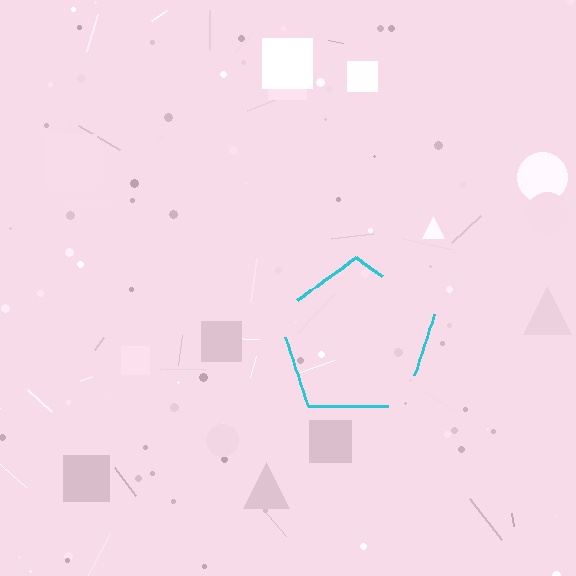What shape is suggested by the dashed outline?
The dashed outline suggests a pentagon.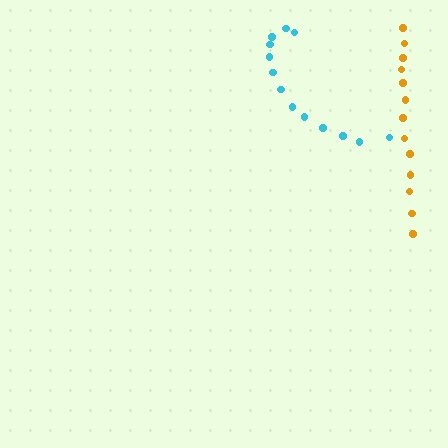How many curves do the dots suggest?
There are 2 distinct paths.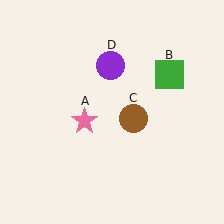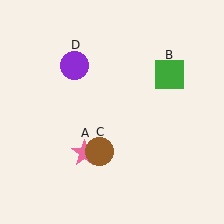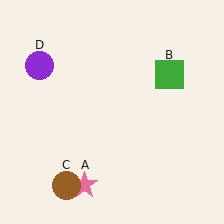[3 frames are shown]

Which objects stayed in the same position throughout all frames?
Green square (object B) remained stationary.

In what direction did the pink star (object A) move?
The pink star (object A) moved down.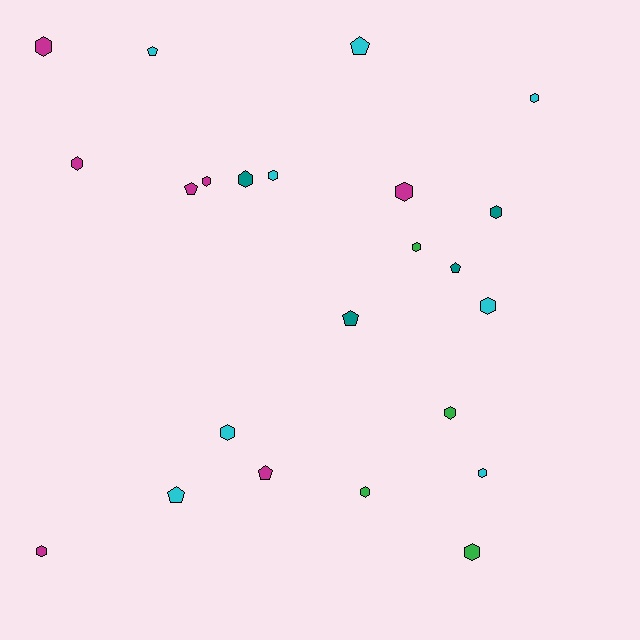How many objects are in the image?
There are 23 objects.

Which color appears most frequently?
Cyan, with 8 objects.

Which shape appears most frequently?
Hexagon, with 16 objects.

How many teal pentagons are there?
There are 2 teal pentagons.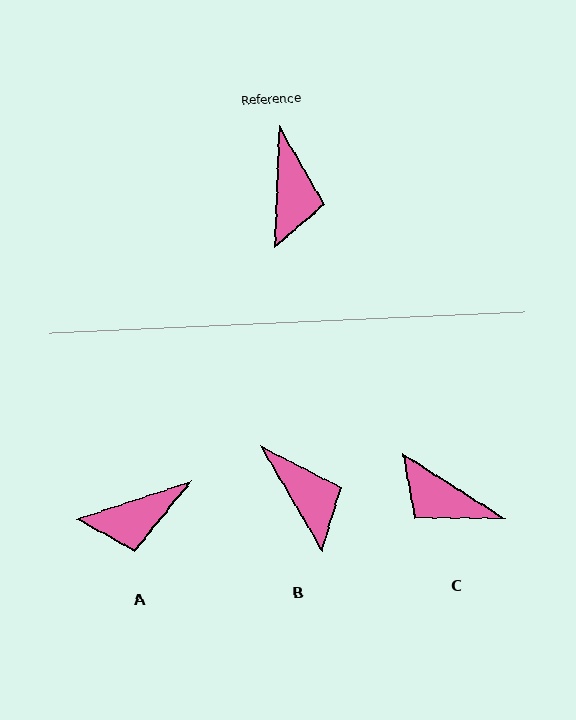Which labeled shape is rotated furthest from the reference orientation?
C, about 121 degrees away.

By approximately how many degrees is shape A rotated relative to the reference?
Approximately 70 degrees clockwise.